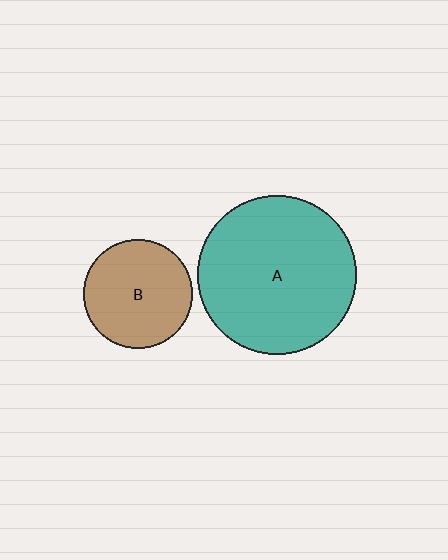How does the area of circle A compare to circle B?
Approximately 2.1 times.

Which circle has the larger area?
Circle A (teal).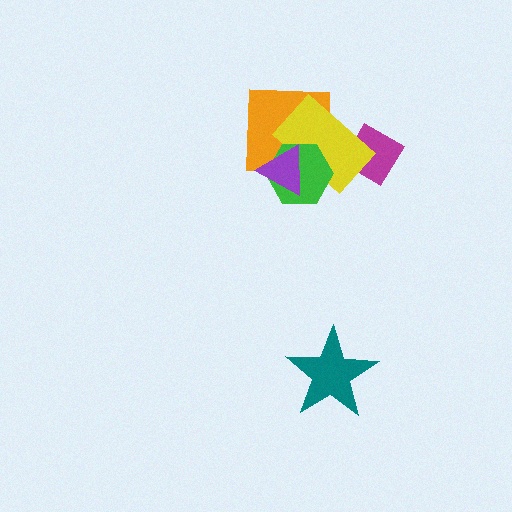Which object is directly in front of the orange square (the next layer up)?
The yellow rectangle is directly in front of the orange square.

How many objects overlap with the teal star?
0 objects overlap with the teal star.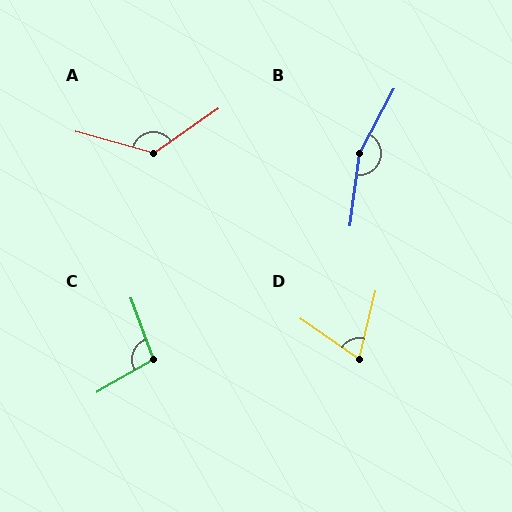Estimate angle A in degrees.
Approximately 130 degrees.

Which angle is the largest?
B, at approximately 159 degrees.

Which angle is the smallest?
D, at approximately 69 degrees.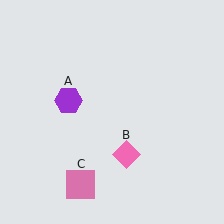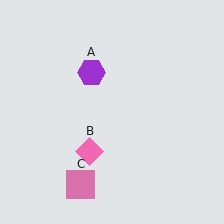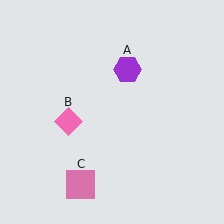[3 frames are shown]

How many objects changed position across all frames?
2 objects changed position: purple hexagon (object A), pink diamond (object B).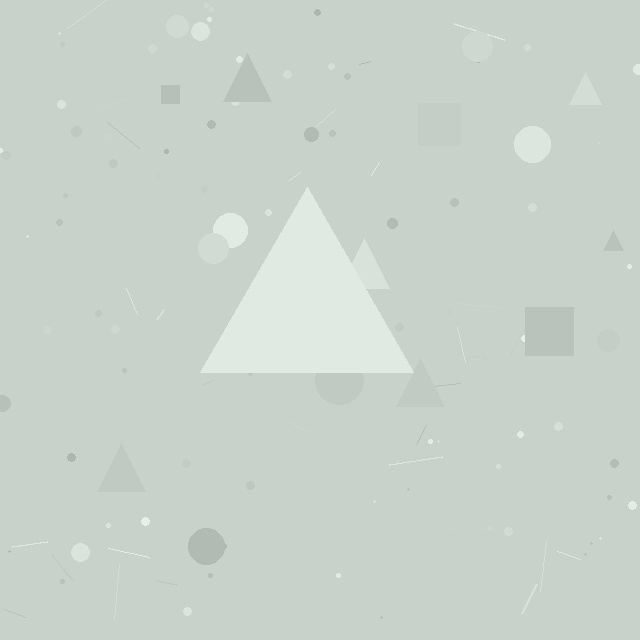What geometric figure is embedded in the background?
A triangle is embedded in the background.